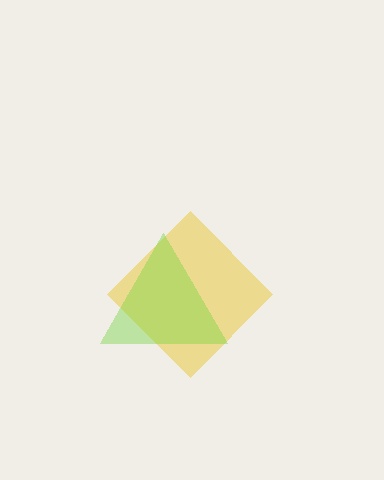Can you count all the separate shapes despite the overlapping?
Yes, there are 2 separate shapes.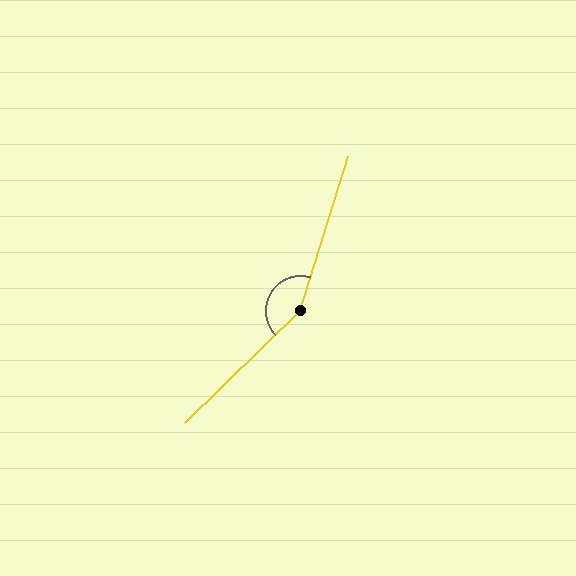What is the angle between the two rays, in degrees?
Approximately 151 degrees.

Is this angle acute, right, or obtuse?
It is obtuse.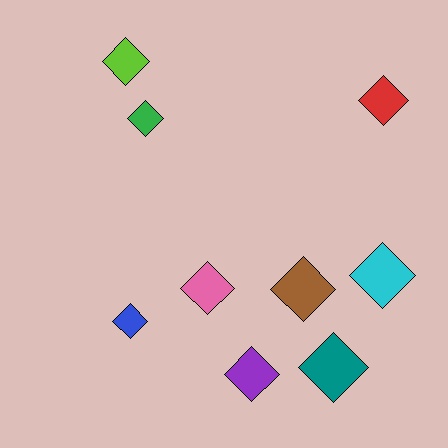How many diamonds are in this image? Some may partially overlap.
There are 9 diamonds.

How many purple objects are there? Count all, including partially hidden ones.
There is 1 purple object.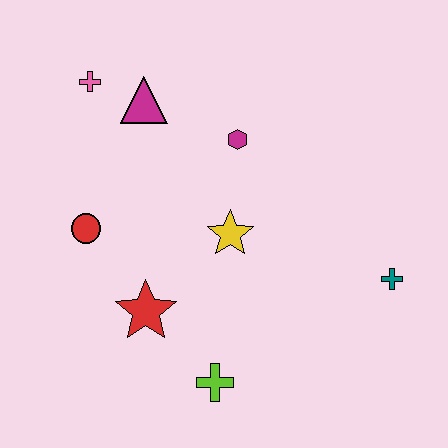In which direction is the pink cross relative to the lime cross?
The pink cross is above the lime cross.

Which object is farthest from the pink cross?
The teal cross is farthest from the pink cross.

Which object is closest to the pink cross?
The magenta triangle is closest to the pink cross.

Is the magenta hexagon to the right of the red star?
Yes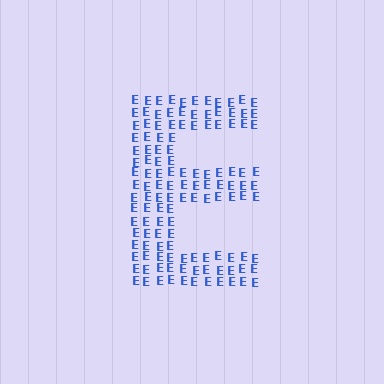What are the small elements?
The small elements are letter E's.